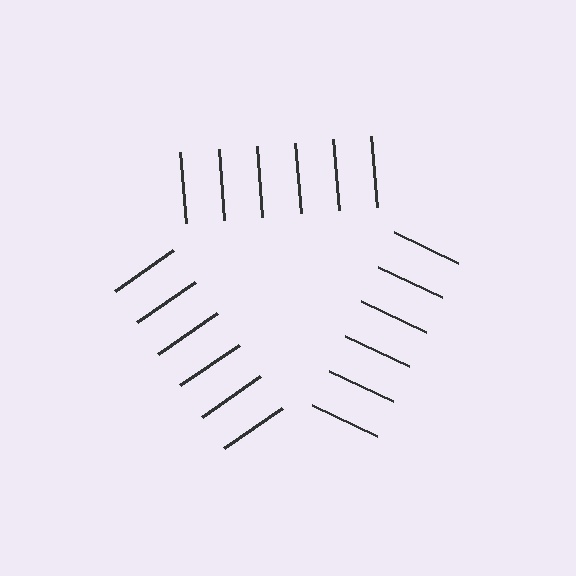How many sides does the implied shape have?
3 sides — the line-ends trace a triangle.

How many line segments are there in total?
18 — 6 along each of the 3 edges.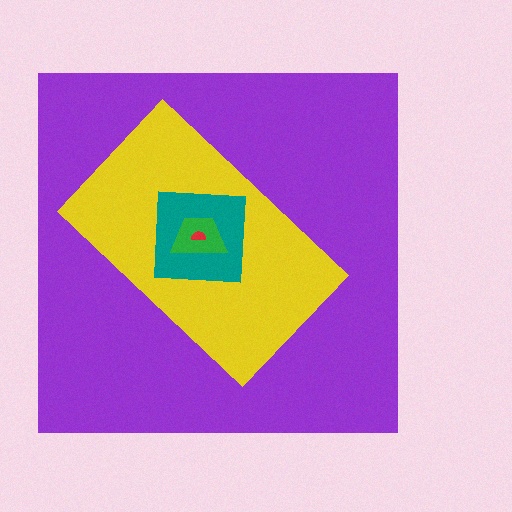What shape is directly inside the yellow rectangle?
The teal square.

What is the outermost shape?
The purple square.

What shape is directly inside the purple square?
The yellow rectangle.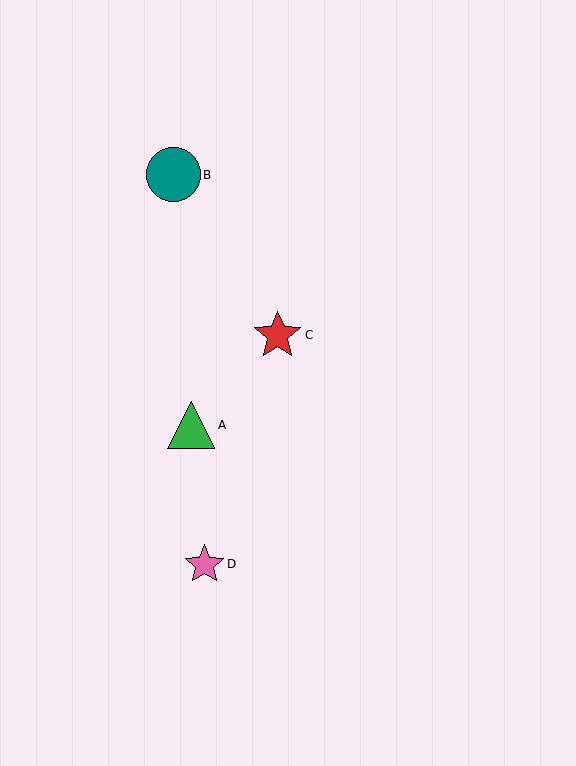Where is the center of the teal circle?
The center of the teal circle is at (173, 175).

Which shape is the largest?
The teal circle (labeled B) is the largest.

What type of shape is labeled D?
Shape D is a pink star.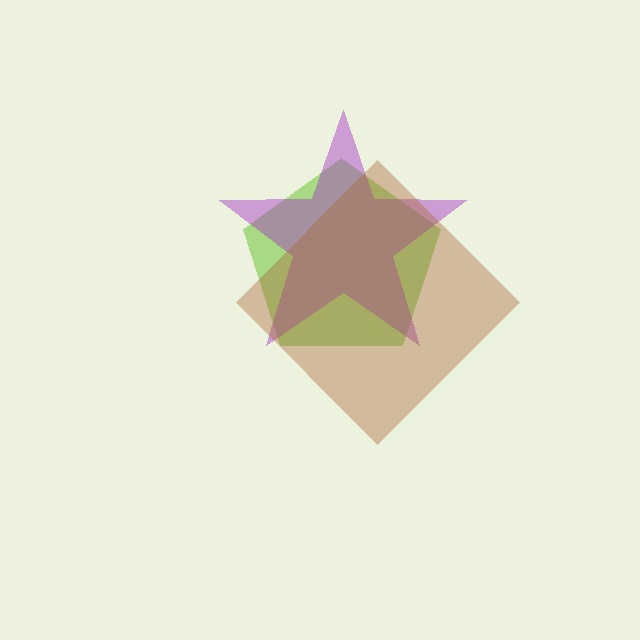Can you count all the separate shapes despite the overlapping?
Yes, there are 3 separate shapes.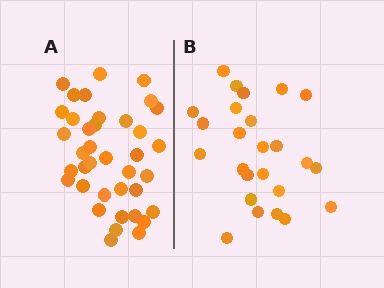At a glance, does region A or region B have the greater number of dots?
Region A (the left region) has more dots.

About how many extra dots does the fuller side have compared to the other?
Region A has approximately 15 more dots than region B.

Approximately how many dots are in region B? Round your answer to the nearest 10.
About 20 dots. (The exact count is 25, which rounds to 20.)